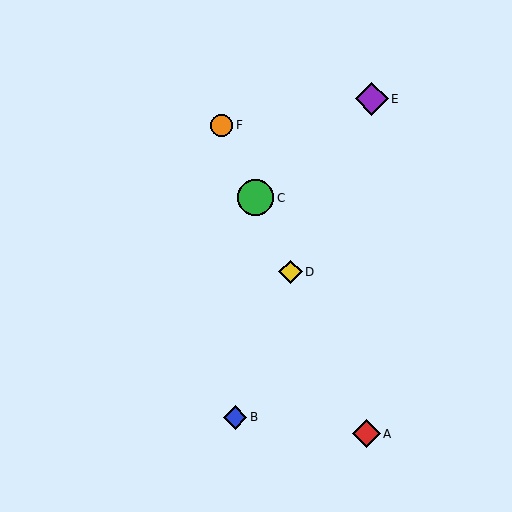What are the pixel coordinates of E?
Object E is at (372, 99).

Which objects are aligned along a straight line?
Objects A, C, D, F are aligned along a straight line.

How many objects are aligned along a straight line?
4 objects (A, C, D, F) are aligned along a straight line.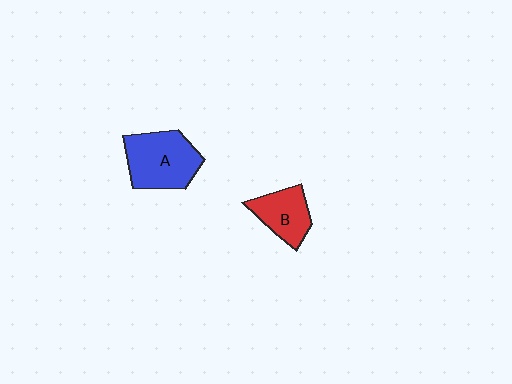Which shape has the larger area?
Shape A (blue).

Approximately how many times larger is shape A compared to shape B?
Approximately 1.5 times.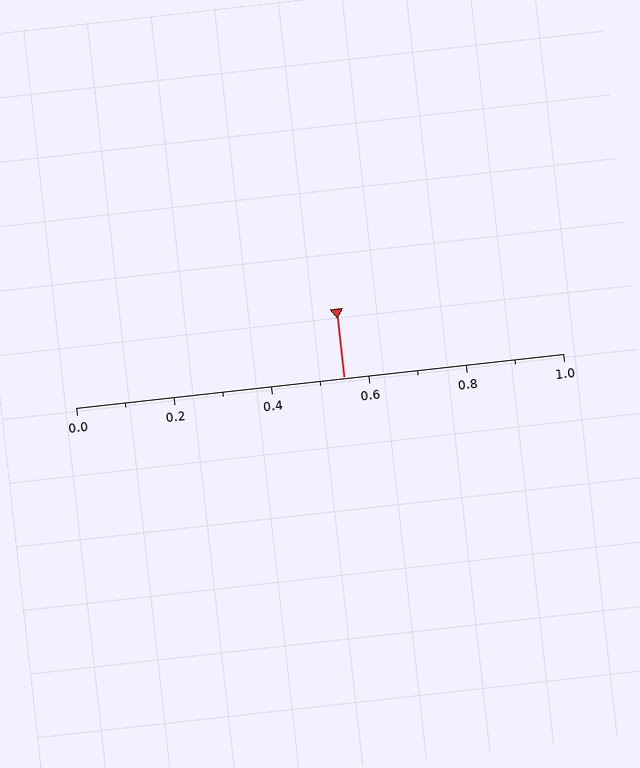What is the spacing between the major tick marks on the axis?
The major ticks are spaced 0.2 apart.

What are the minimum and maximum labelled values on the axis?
The axis runs from 0.0 to 1.0.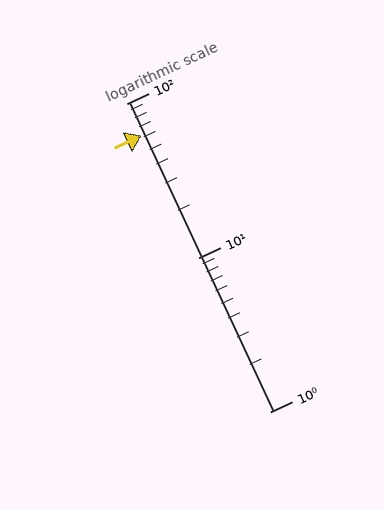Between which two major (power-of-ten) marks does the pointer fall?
The pointer is between 10 and 100.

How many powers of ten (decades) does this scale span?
The scale spans 2 decades, from 1 to 100.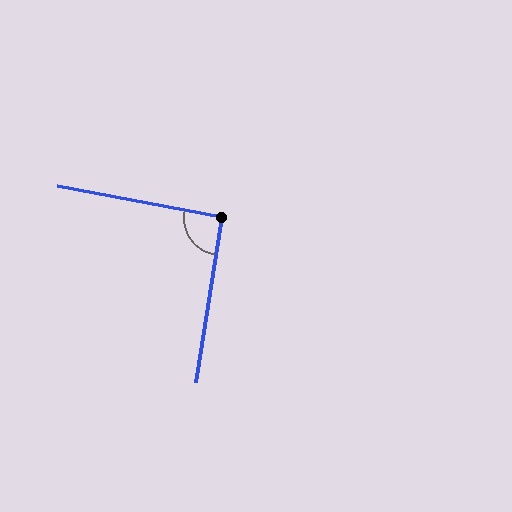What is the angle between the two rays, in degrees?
Approximately 92 degrees.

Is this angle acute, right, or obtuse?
It is approximately a right angle.